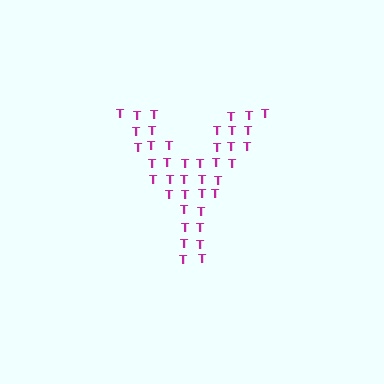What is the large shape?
The large shape is the letter Y.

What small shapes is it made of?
It is made of small letter T's.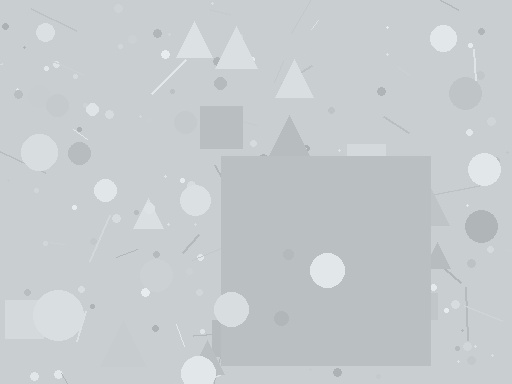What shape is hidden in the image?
A square is hidden in the image.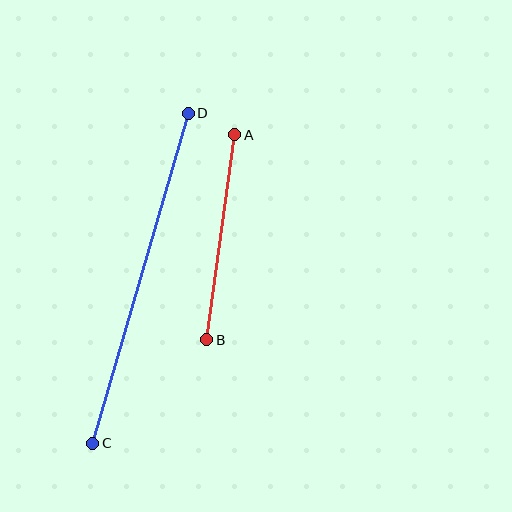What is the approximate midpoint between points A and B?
The midpoint is at approximately (221, 237) pixels.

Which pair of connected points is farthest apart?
Points C and D are farthest apart.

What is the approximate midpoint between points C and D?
The midpoint is at approximately (140, 278) pixels.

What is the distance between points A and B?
The distance is approximately 207 pixels.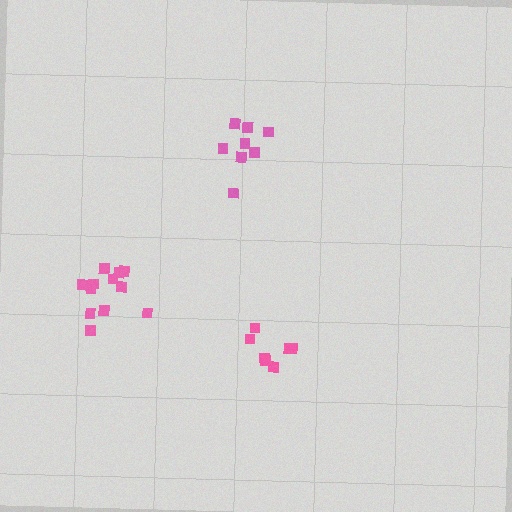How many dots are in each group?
Group 1: 7 dots, Group 2: 8 dots, Group 3: 12 dots (27 total).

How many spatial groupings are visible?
There are 3 spatial groupings.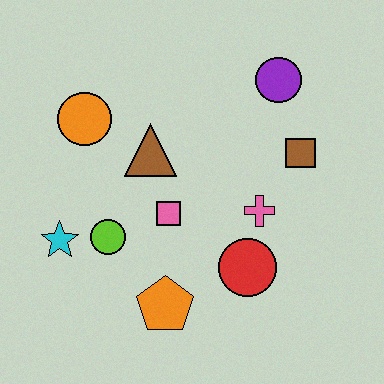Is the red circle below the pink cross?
Yes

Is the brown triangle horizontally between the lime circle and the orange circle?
No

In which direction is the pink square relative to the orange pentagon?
The pink square is above the orange pentagon.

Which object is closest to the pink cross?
The red circle is closest to the pink cross.